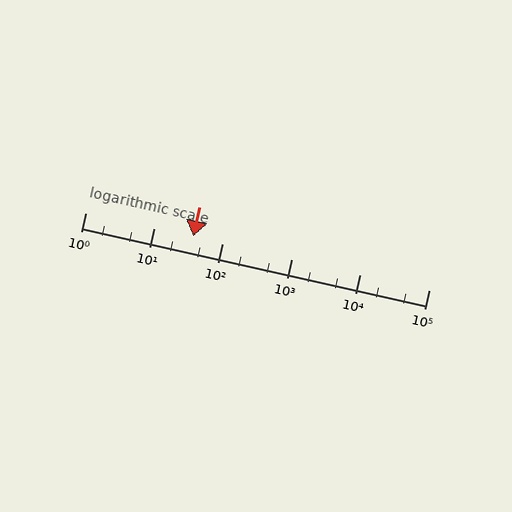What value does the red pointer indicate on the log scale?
The pointer indicates approximately 37.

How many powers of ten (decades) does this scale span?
The scale spans 5 decades, from 1 to 100000.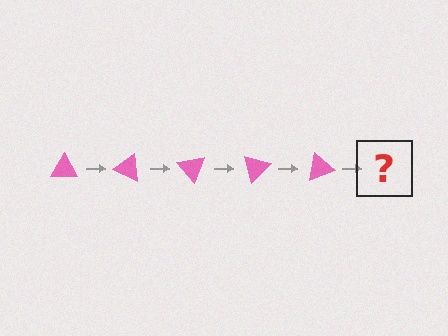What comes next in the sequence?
The next element should be a pink triangle rotated 125 degrees.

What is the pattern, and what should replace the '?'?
The pattern is that the triangle rotates 25 degrees each step. The '?' should be a pink triangle rotated 125 degrees.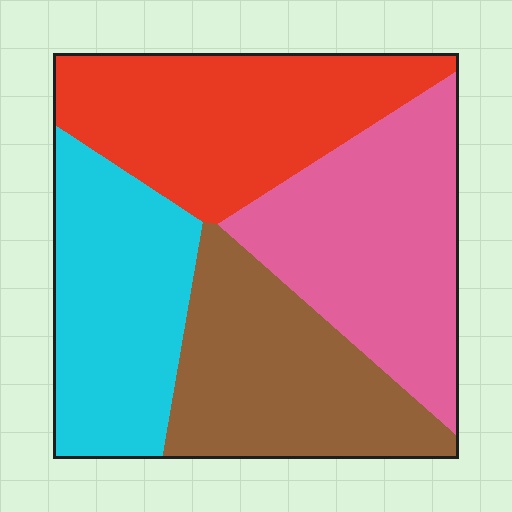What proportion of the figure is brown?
Brown takes up between a sixth and a third of the figure.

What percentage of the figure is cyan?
Cyan covers 23% of the figure.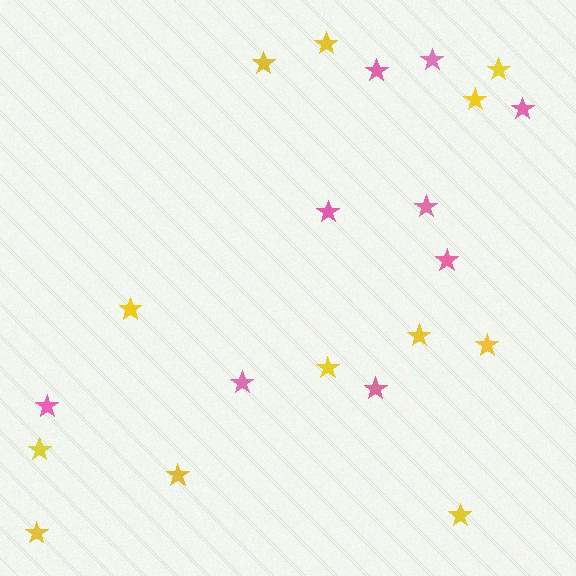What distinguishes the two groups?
There are 2 groups: one group of pink stars (9) and one group of yellow stars (12).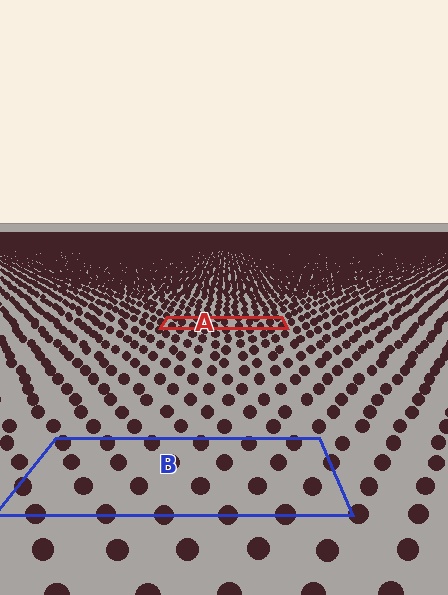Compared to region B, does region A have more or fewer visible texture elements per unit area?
Region A has more texture elements per unit area — they are packed more densely because it is farther away.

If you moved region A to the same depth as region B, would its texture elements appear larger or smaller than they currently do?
They would appear larger. At a closer depth, the same texture elements are projected at a bigger on-screen size.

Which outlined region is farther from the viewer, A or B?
Region A is farther from the viewer — the texture elements inside it appear smaller and more densely packed.